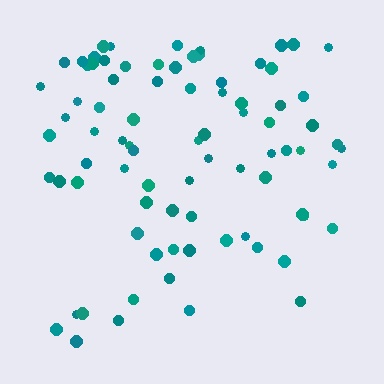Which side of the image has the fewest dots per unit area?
The bottom.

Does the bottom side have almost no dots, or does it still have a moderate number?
Still a moderate number, just noticeably fewer than the top.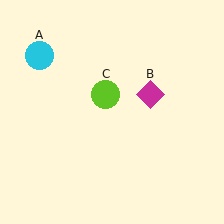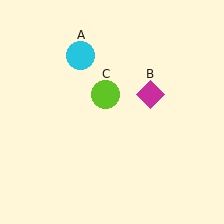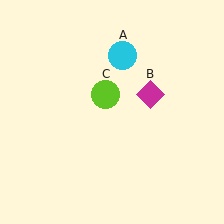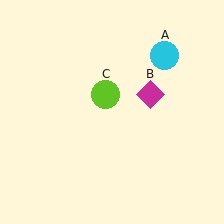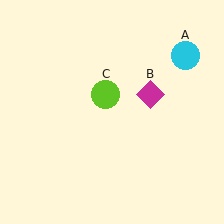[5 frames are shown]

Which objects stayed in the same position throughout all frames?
Magenta diamond (object B) and lime circle (object C) remained stationary.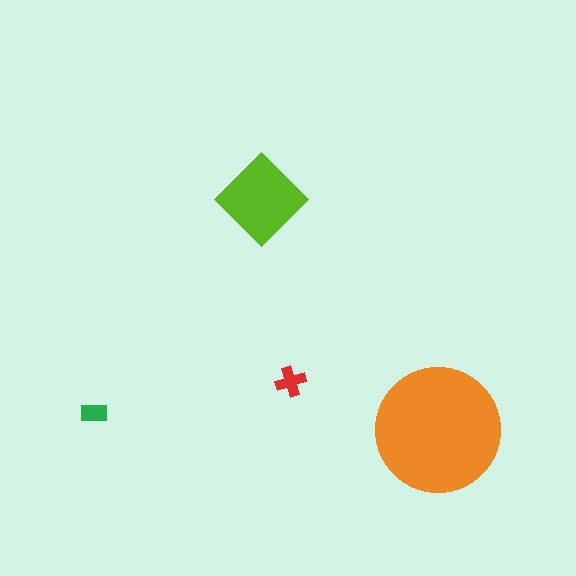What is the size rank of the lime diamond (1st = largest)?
2nd.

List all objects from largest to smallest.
The orange circle, the lime diamond, the red cross, the green rectangle.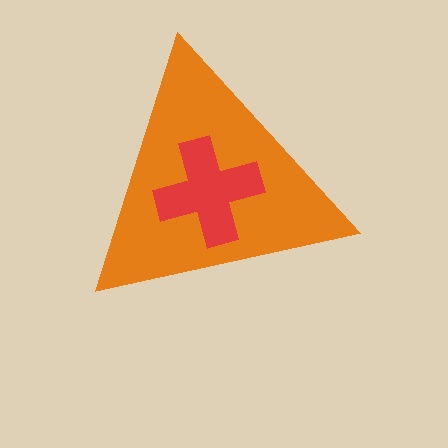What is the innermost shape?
The red cross.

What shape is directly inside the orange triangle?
The red cross.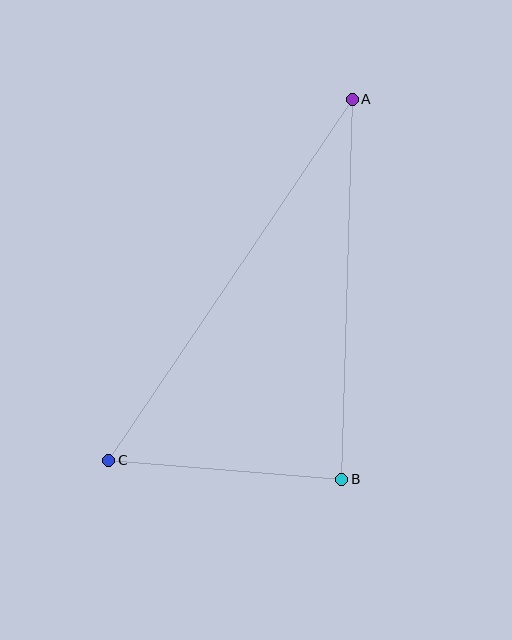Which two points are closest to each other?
Points B and C are closest to each other.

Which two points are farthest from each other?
Points A and C are farthest from each other.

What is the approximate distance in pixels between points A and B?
The distance between A and B is approximately 381 pixels.